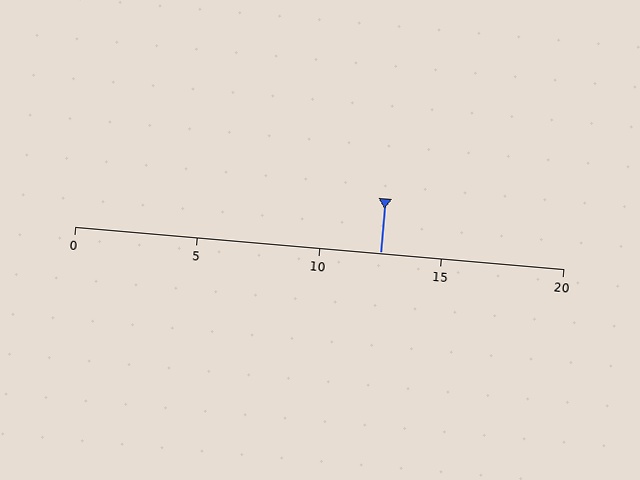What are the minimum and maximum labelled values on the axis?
The axis runs from 0 to 20.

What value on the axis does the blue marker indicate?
The marker indicates approximately 12.5.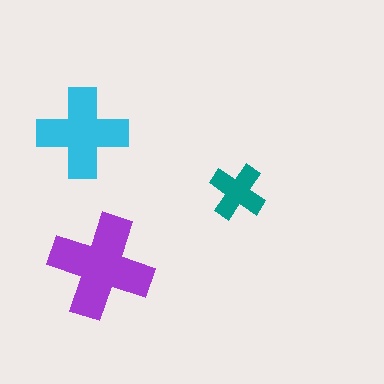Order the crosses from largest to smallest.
the purple one, the cyan one, the teal one.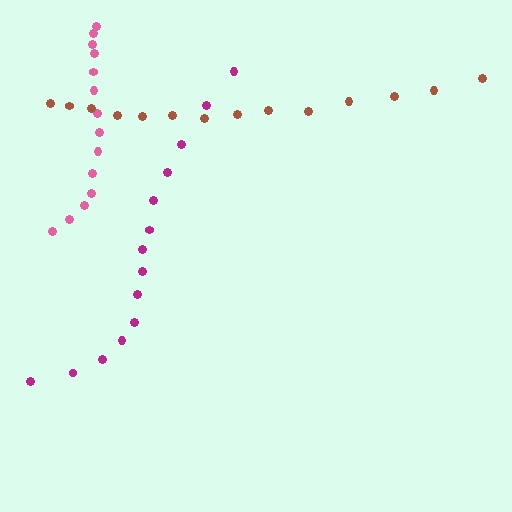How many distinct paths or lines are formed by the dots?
There are 3 distinct paths.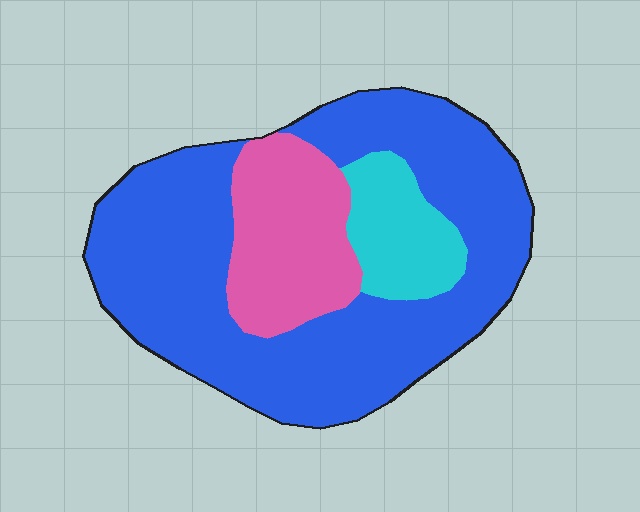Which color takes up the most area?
Blue, at roughly 70%.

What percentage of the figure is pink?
Pink takes up about one fifth (1/5) of the figure.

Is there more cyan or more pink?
Pink.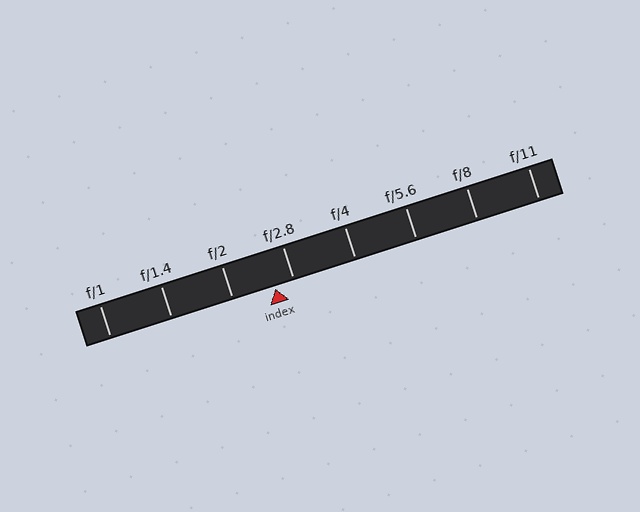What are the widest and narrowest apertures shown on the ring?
The widest aperture shown is f/1 and the narrowest is f/11.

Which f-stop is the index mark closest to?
The index mark is closest to f/2.8.